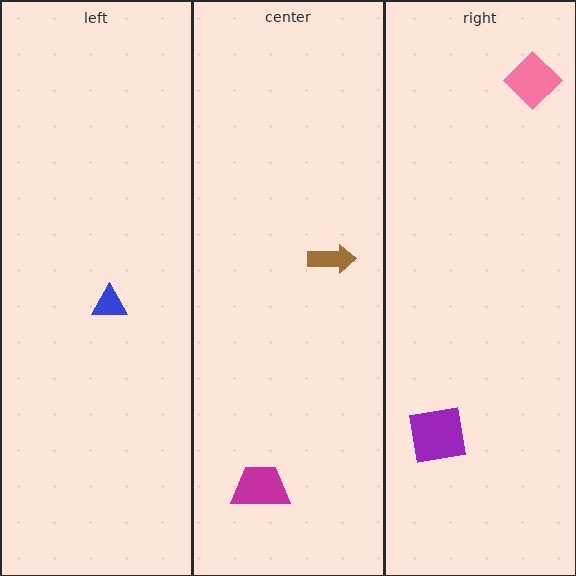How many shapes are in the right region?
2.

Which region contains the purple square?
The right region.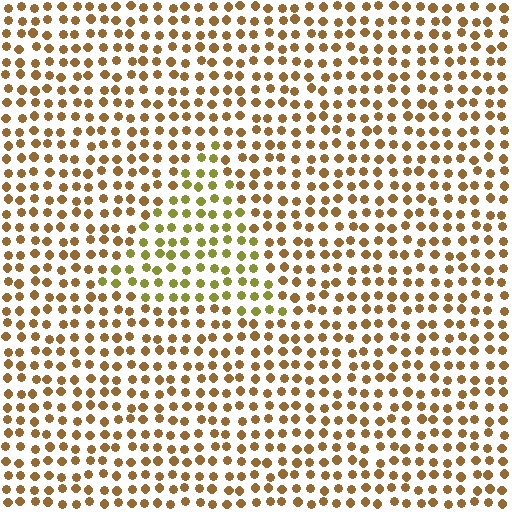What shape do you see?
I see a triangle.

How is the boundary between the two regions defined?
The boundary is defined purely by a slight shift in hue (about 35 degrees). Spacing, size, and orientation are identical on both sides.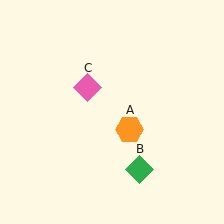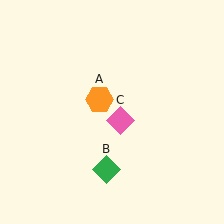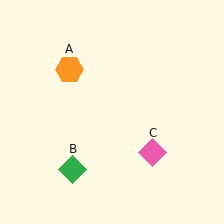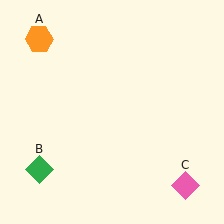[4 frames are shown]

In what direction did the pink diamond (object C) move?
The pink diamond (object C) moved down and to the right.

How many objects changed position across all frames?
3 objects changed position: orange hexagon (object A), green diamond (object B), pink diamond (object C).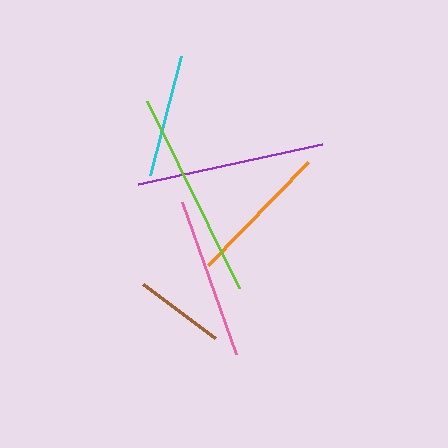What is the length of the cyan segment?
The cyan segment is approximately 122 pixels long.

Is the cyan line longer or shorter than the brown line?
The cyan line is longer than the brown line.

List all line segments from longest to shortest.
From longest to shortest: lime, purple, pink, orange, cyan, brown.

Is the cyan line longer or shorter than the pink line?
The pink line is longer than the cyan line.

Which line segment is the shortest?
The brown line is the shortest at approximately 90 pixels.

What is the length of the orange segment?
The orange segment is approximately 143 pixels long.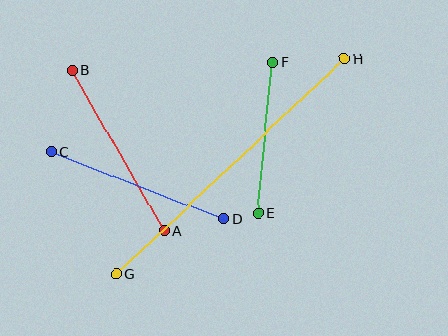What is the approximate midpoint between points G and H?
The midpoint is at approximately (230, 167) pixels.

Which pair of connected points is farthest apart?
Points G and H are farthest apart.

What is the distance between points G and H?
The distance is approximately 313 pixels.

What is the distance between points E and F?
The distance is approximately 151 pixels.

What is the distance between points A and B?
The distance is approximately 185 pixels.